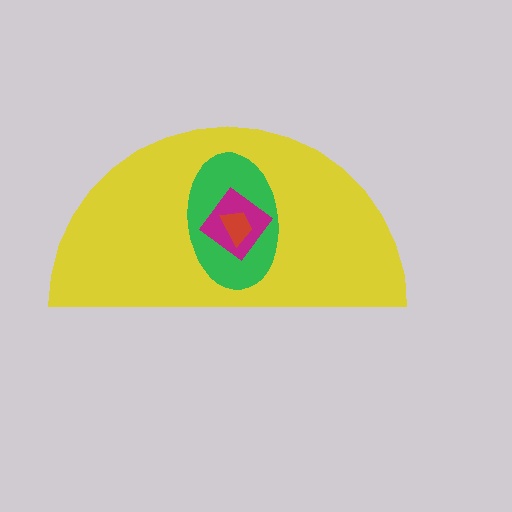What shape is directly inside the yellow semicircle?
The green ellipse.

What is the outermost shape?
The yellow semicircle.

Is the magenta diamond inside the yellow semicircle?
Yes.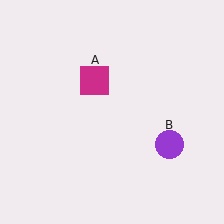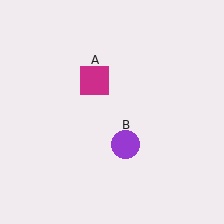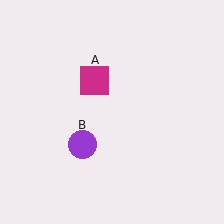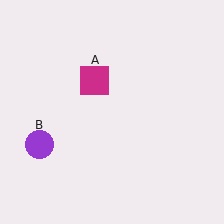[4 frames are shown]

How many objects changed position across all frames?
1 object changed position: purple circle (object B).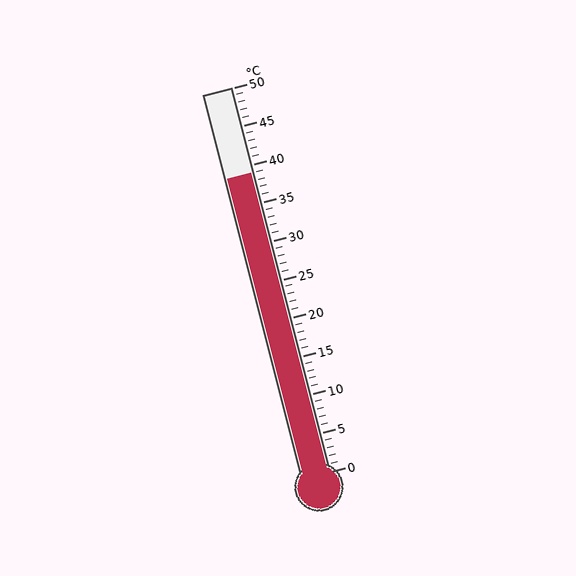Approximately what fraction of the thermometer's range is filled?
The thermometer is filled to approximately 80% of its range.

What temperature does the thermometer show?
The thermometer shows approximately 39°C.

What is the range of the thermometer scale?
The thermometer scale ranges from 0°C to 50°C.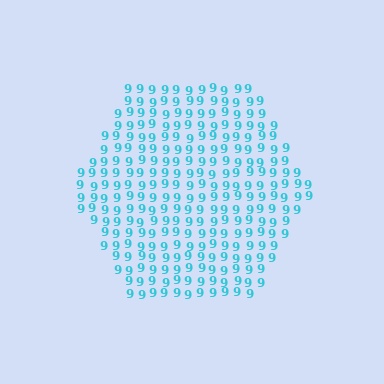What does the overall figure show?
The overall figure shows a hexagon.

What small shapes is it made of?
It is made of small digit 9's.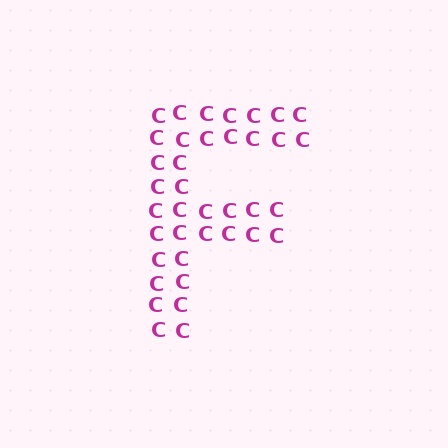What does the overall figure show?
The overall figure shows the letter F.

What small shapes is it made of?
It is made of small letter C's.